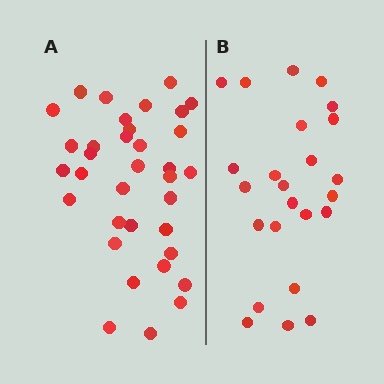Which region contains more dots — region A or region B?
Region A (the left region) has more dots.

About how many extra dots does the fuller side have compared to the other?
Region A has roughly 12 or so more dots than region B.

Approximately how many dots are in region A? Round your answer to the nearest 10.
About 40 dots. (The exact count is 35, which rounds to 40.)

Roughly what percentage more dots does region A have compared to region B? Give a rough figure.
About 45% more.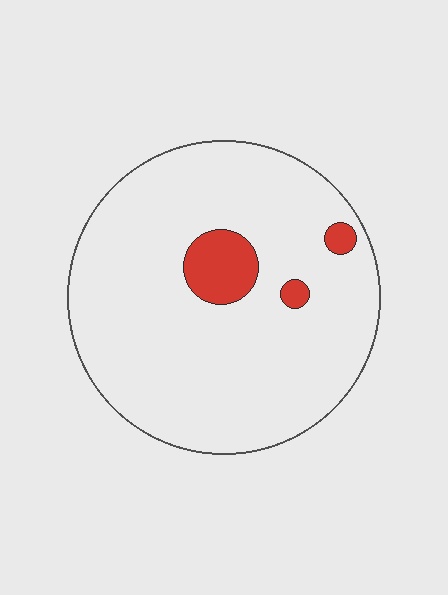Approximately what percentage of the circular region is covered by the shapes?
Approximately 10%.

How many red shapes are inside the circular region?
3.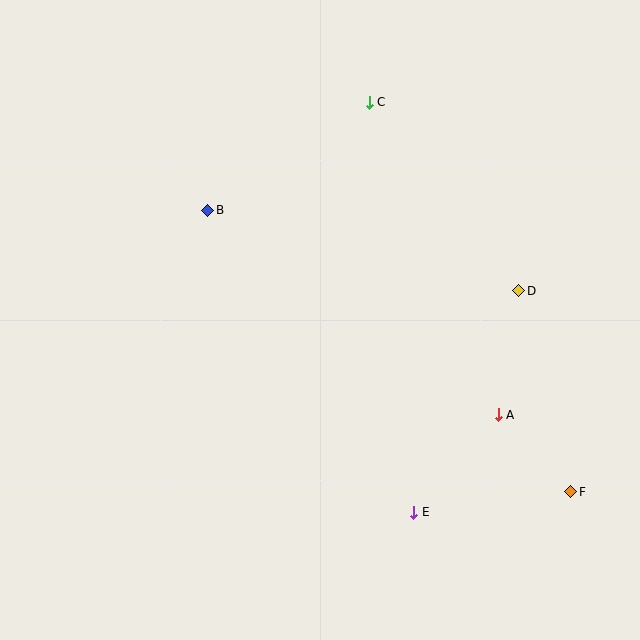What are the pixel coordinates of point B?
Point B is at (208, 210).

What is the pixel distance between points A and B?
The distance between A and B is 355 pixels.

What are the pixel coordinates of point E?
Point E is at (414, 512).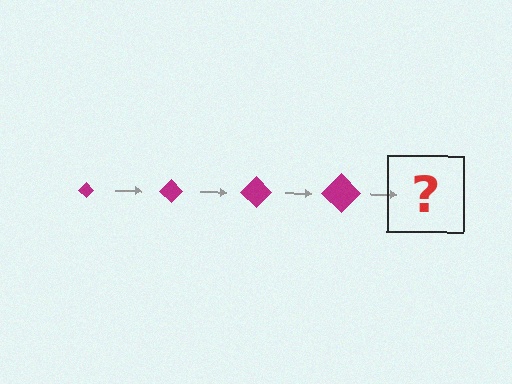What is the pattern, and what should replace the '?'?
The pattern is that the diamond gets progressively larger each step. The '?' should be a magenta diamond, larger than the previous one.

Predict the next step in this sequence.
The next step is a magenta diamond, larger than the previous one.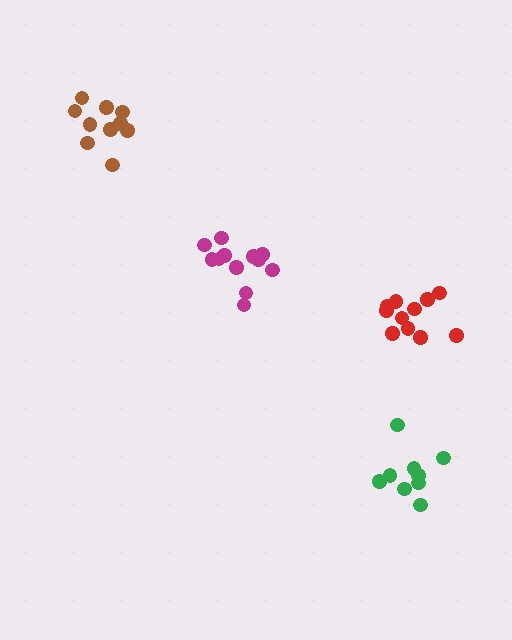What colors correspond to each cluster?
The clusters are colored: green, brown, red, magenta.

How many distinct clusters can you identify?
There are 4 distinct clusters.